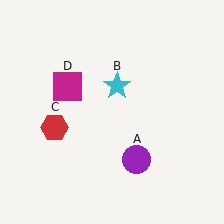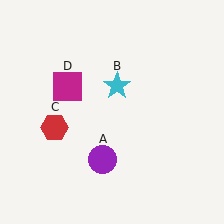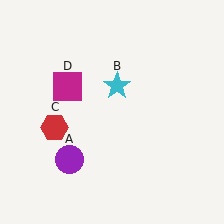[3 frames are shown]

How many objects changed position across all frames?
1 object changed position: purple circle (object A).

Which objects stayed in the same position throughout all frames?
Cyan star (object B) and red hexagon (object C) and magenta square (object D) remained stationary.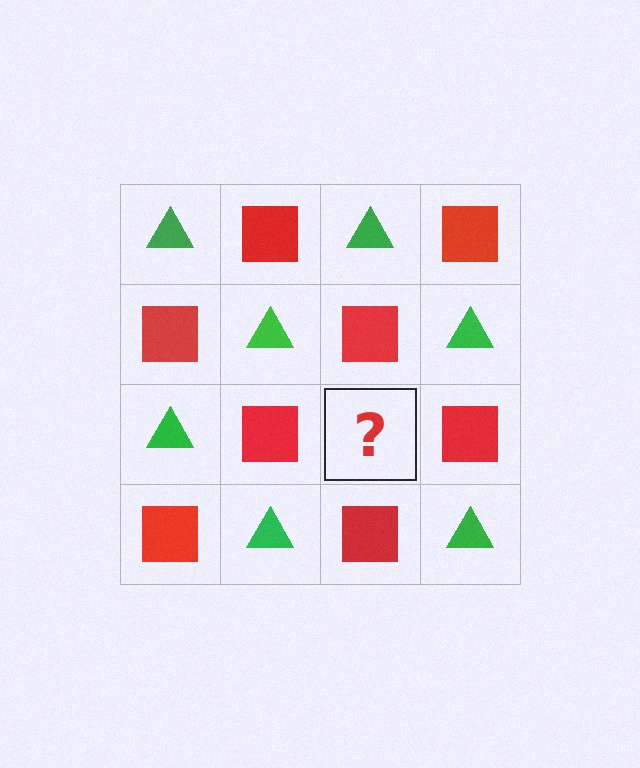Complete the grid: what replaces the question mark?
The question mark should be replaced with a green triangle.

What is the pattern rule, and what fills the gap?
The rule is that it alternates green triangle and red square in a checkerboard pattern. The gap should be filled with a green triangle.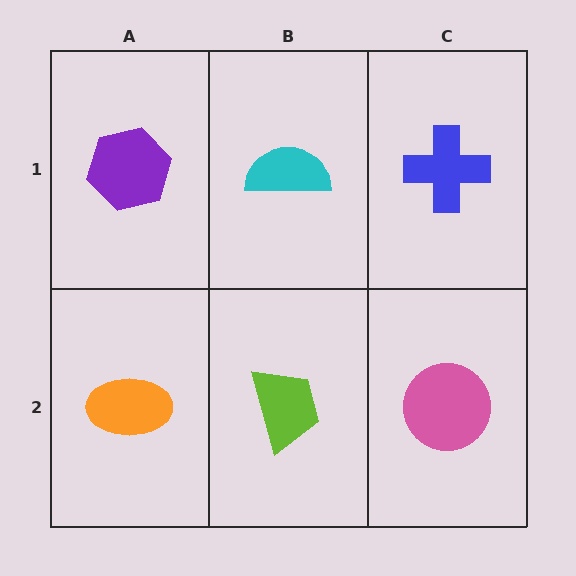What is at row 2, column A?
An orange ellipse.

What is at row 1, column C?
A blue cross.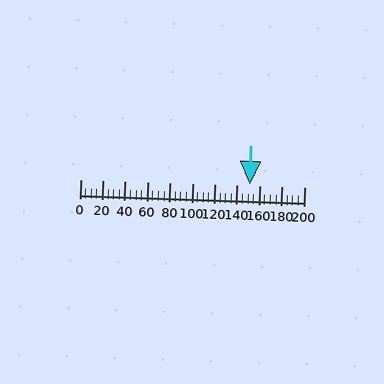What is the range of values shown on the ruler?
The ruler shows values from 0 to 200.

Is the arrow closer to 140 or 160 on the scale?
The arrow is closer to 160.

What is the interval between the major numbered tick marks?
The major tick marks are spaced 20 units apart.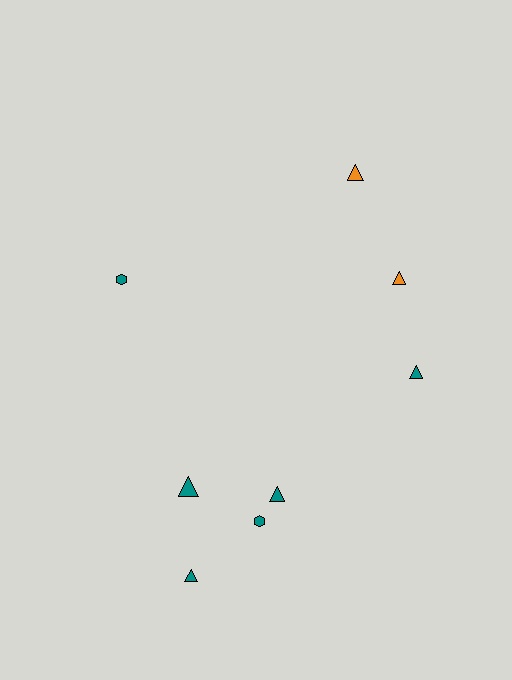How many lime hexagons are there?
There are no lime hexagons.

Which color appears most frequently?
Teal, with 6 objects.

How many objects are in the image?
There are 8 objects.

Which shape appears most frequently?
Triangle, with 6 objects.